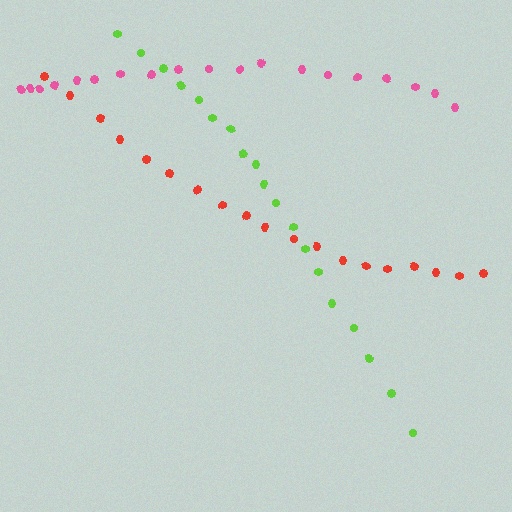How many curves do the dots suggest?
There are 3 distinct paths.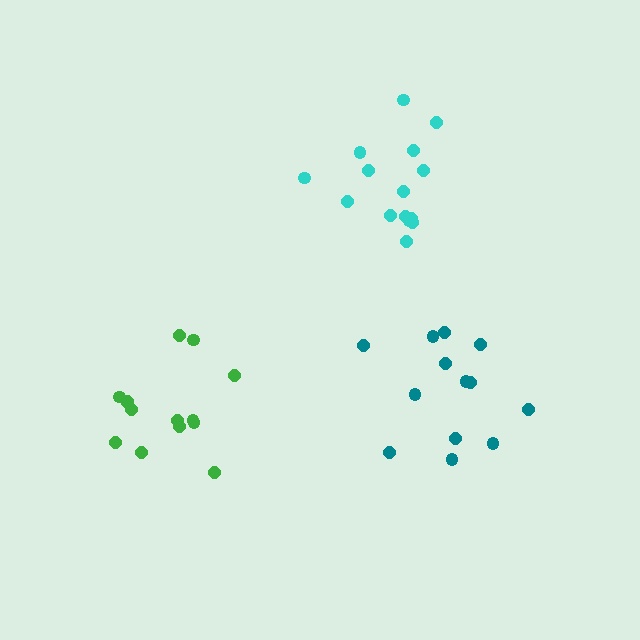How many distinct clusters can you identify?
There are 3 distinct clusters.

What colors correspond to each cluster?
The clusters are colored: cyan, green, teal.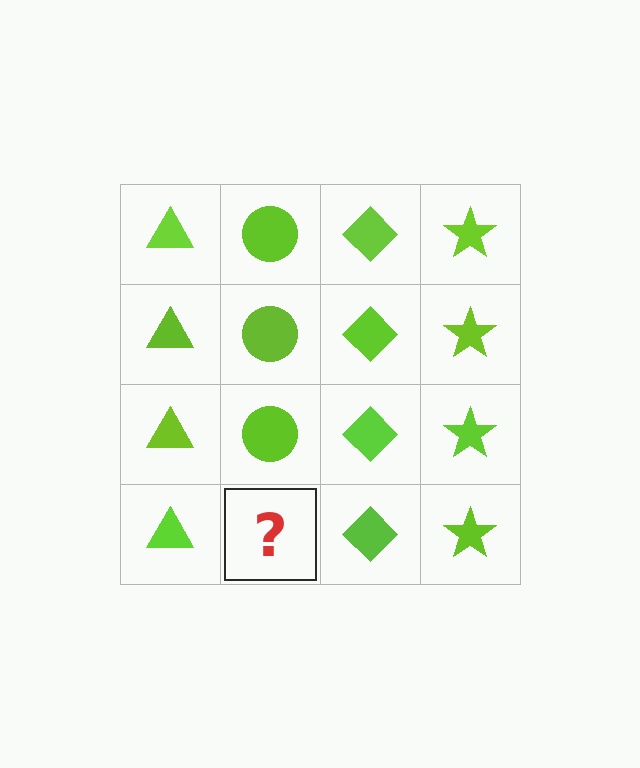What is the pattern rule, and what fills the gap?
The rule is that each column has a consistent shape. The gap should be filled with a lime circle.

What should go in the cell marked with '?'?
The missing cell should contain a lime circle.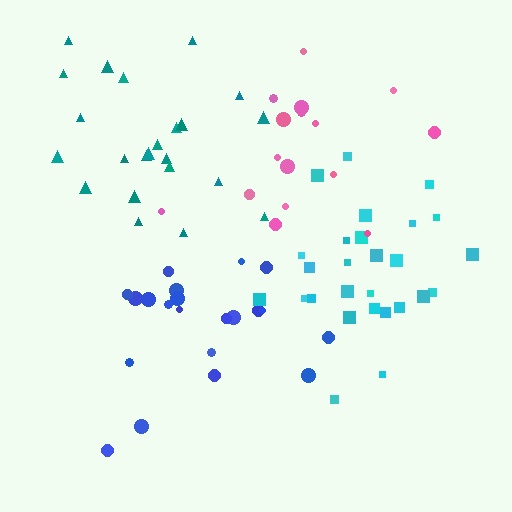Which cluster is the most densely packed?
Cyan.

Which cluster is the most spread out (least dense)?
Pink.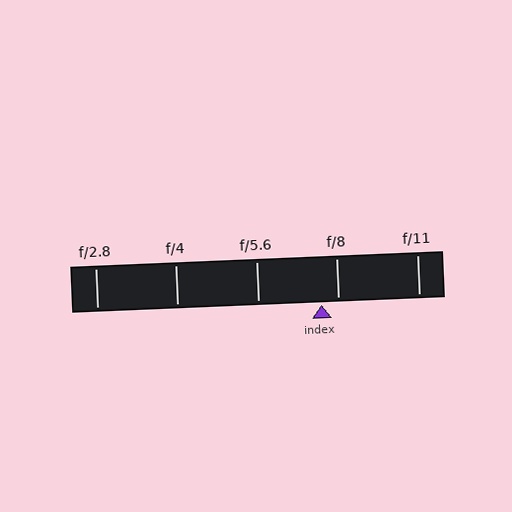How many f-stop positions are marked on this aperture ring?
There are 5 f-stop positions marked.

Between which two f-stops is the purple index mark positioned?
The index mark is between f/5.6 and f/8.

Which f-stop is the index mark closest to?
The index mark is closest to f/8.